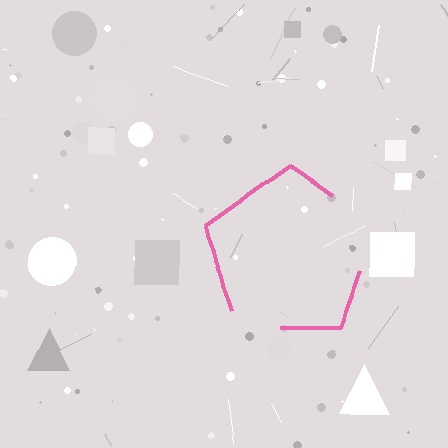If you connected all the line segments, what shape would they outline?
They would outline a pentagon.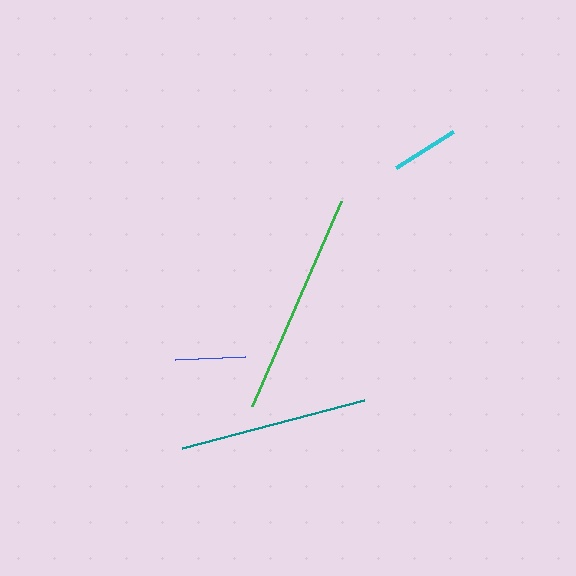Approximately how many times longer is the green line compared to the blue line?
The green line is approximately 3.2 times the length of the blue line.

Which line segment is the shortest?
The cyan line is the shortest at approximately 68 pixels.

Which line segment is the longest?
The green line is the longest at approximately 223 pixels.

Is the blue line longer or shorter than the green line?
The green line is longer than the blue line.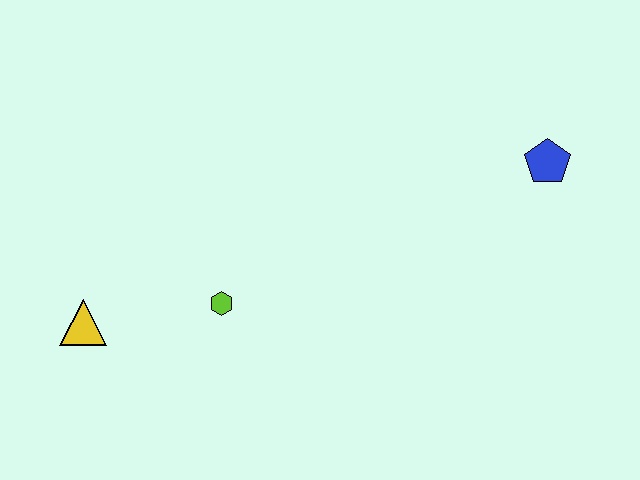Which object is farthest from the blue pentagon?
The yellow triangle is farthest from the blue pentagon.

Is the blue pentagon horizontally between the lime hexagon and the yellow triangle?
No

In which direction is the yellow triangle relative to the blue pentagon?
The yellow triangle is to the left of the blue pentagon.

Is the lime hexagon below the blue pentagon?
Yes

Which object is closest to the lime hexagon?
The yellow triangle is closest to the lime hexagon.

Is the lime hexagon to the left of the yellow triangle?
No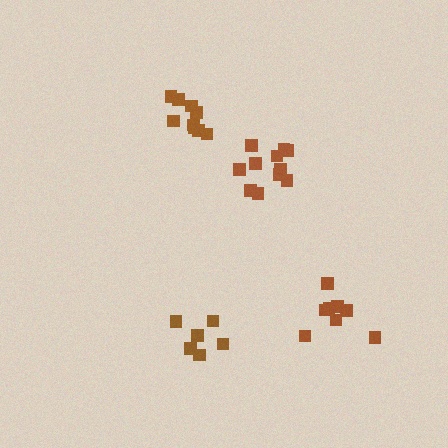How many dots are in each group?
Group 1: 6 dots, Group 2: 9 dots, Group 3: 8 dots, Group 4: 11 dots (34 total).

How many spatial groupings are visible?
There are 4 spatial groupings.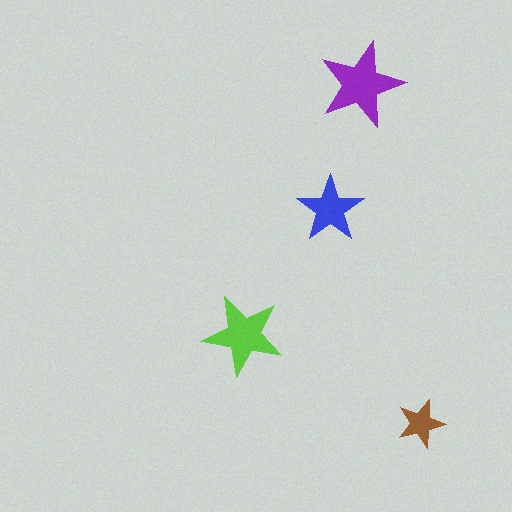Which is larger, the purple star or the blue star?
The purple one.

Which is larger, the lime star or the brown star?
The lime one.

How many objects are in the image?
There are 4 objects in the image.